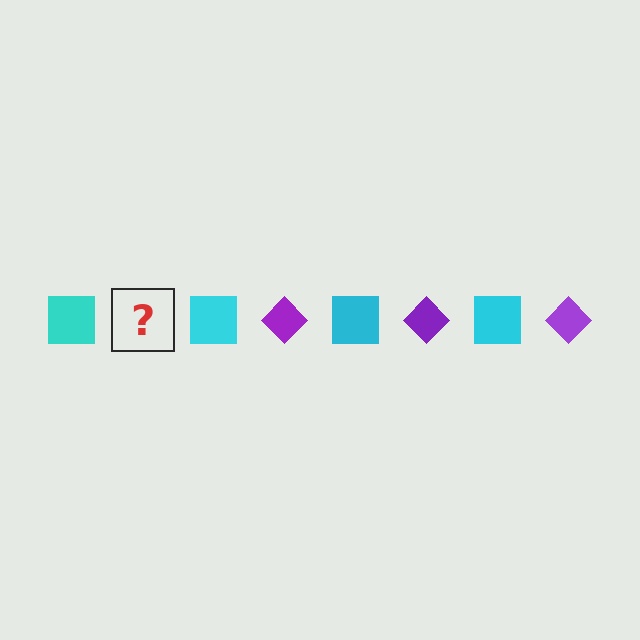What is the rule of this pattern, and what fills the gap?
The rule is that the pattern alternates between cyan square and purple diamond. The gap should be filled with a purple diamond.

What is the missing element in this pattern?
The missing element is a purple diamond.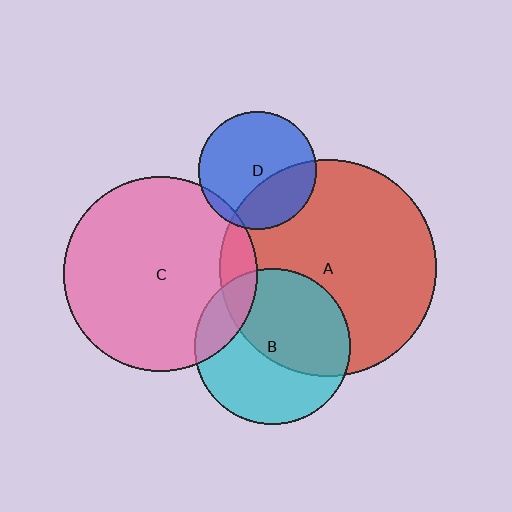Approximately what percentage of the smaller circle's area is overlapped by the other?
Approximately 15%.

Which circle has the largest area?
Circle A (red).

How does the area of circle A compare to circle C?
Approximately 1.2 times.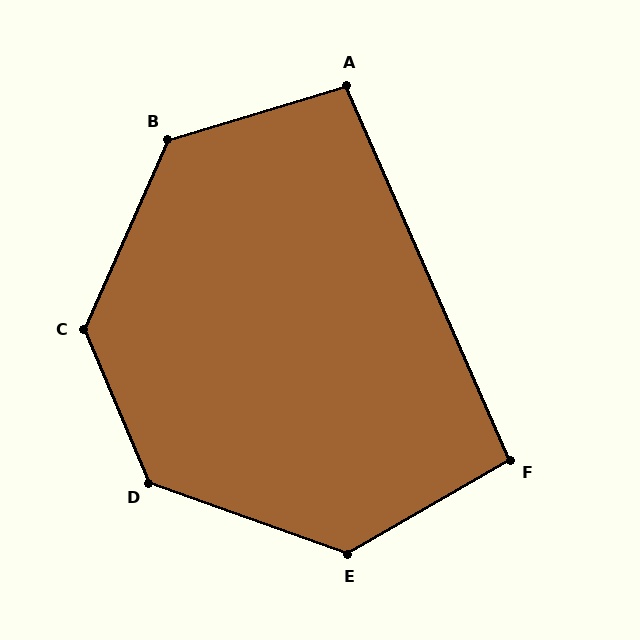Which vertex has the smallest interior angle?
F, at approximately 97 degrees.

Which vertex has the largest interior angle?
C, at approximately 133 degrees.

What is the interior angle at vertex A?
Approximately 97 degrees (obtuse).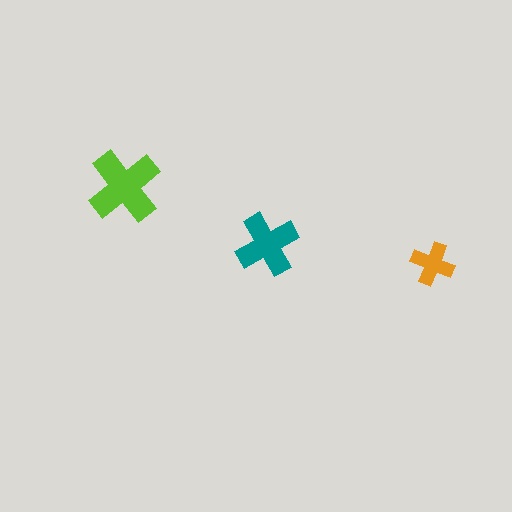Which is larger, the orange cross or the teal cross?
The teal one.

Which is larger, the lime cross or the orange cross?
The lime one.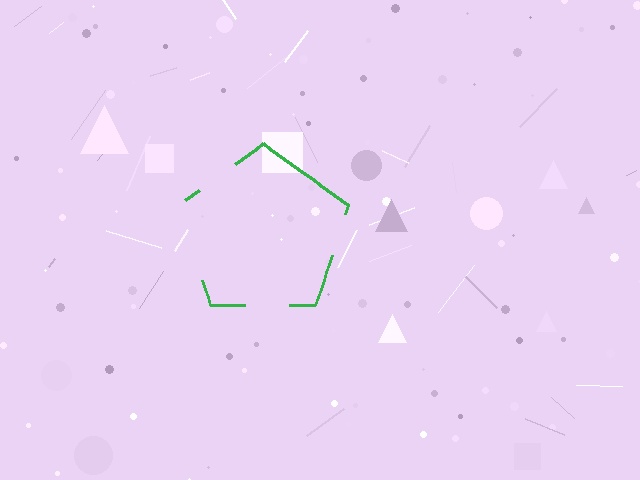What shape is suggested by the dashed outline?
The dashed outline suggests a pentagon.